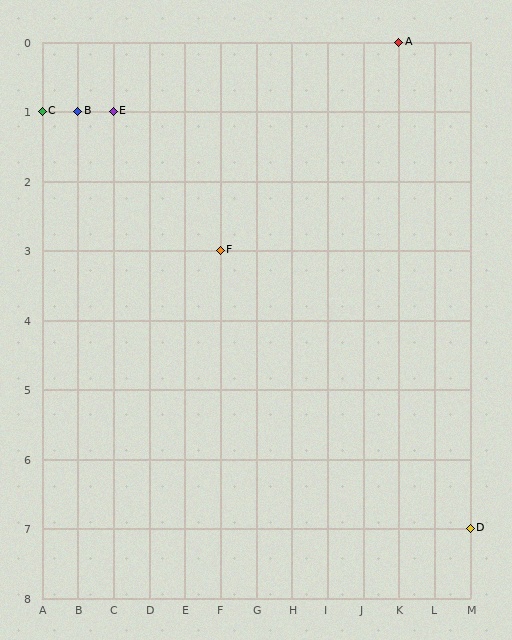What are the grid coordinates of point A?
Point A is at grid coordinates (K, 0).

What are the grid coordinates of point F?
Point F is at grid coordinates (F, 3).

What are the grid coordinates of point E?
Point E is at grid coordinates (C, 1).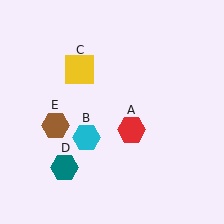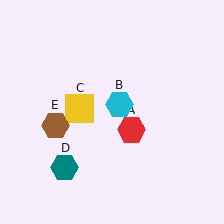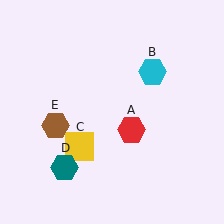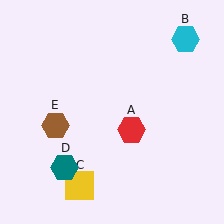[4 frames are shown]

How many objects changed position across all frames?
2 objects changed position: cyan hexagon (object B), yellow square (object C).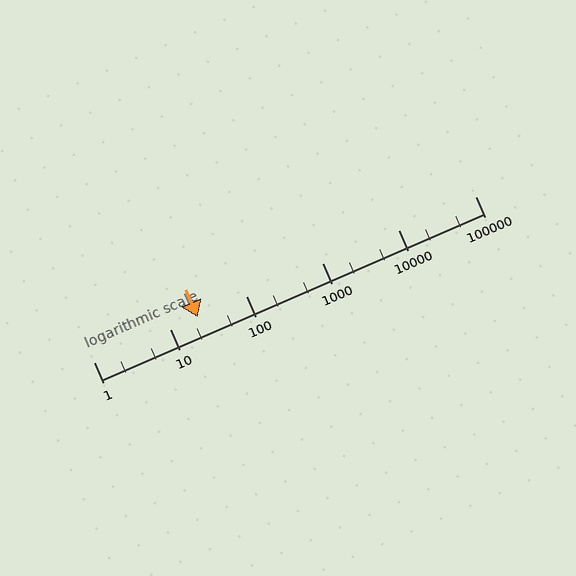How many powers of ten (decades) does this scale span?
The scale spans 5 decades, from 1 to 100000.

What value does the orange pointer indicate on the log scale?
The pointer indicates approximately 23.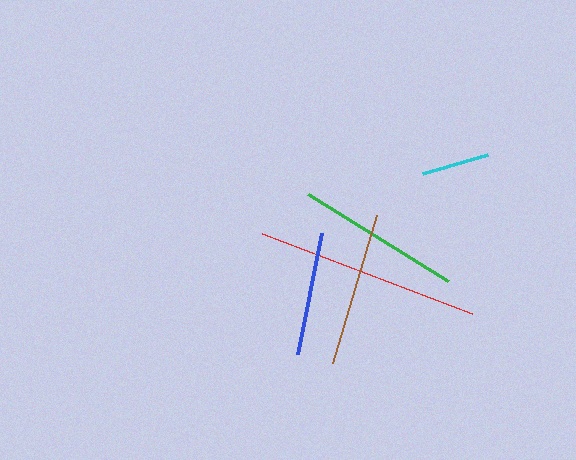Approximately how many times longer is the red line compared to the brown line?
The red line is approximately 1.5 times the length of the brown line.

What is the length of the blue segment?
The blue segment is approximately 123 pixels long.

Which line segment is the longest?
The red line is the longest at approximately 225 pixels.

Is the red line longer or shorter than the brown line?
The red line is longer than the brown line.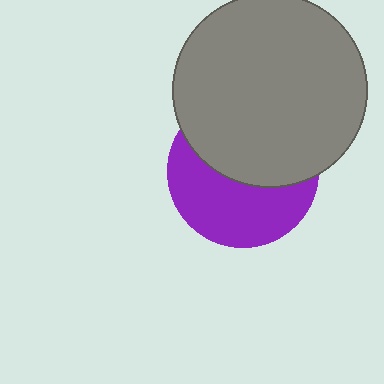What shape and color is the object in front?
The object in front is a gray circle.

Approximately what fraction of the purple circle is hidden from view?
Roughly 51% of the purple circle is hidden behind the gray circle.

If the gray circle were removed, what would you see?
You would see the complete purple circle.